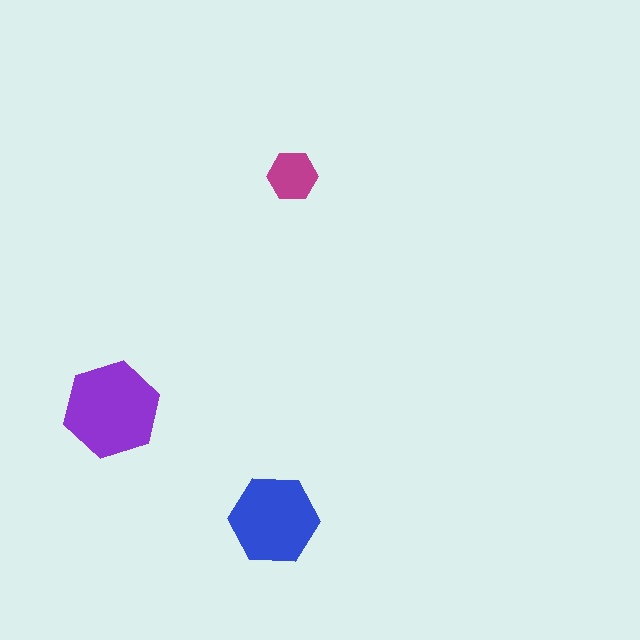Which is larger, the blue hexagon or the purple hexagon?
The purple one.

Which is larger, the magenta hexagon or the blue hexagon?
The blue one.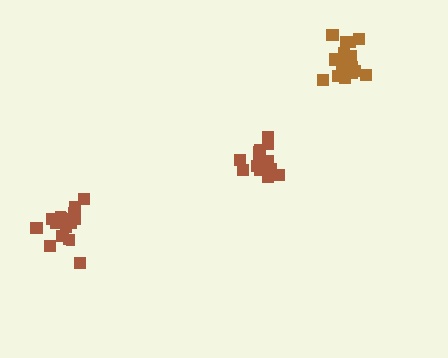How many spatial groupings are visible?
There are 3 spatial groupings.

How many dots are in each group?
Group 1: 14 dots, Group 2: 17 dots, Group 3: 15 dots (46 total).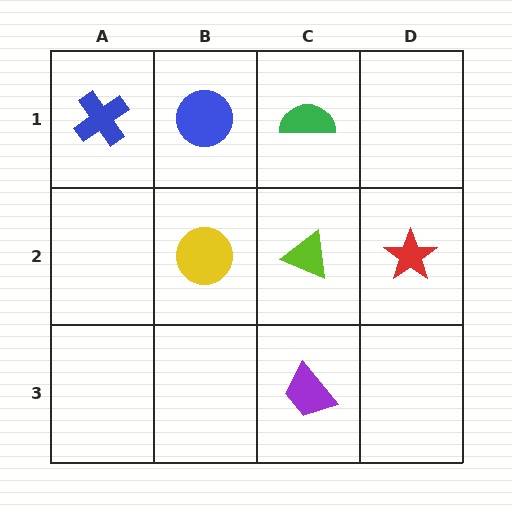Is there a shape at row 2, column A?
No, that cell is empty.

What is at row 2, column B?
A yellow circle.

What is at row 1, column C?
A green semicircle.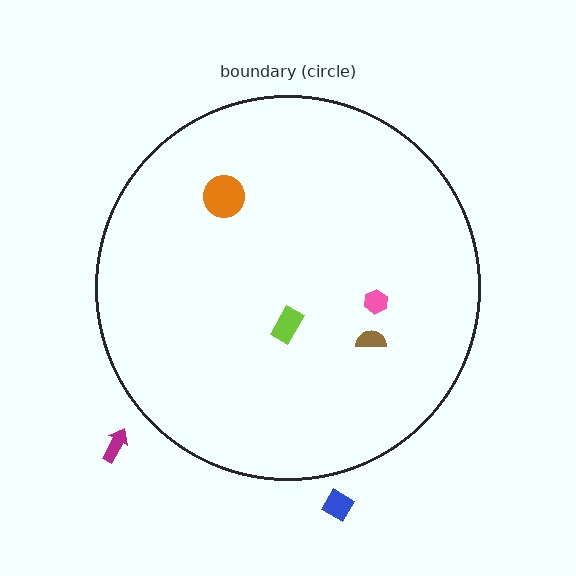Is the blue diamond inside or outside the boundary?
Outside.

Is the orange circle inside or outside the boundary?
Inside.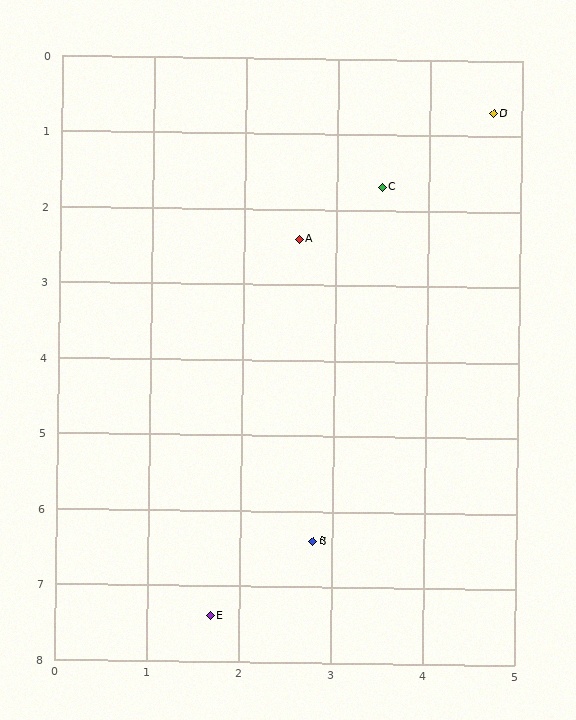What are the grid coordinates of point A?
Point A is at approximately (2.6, 2.4).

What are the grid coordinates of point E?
Point E is at approximately (1.7, 7.4).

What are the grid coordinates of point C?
Point C is at approximately (3.5, 1.7).